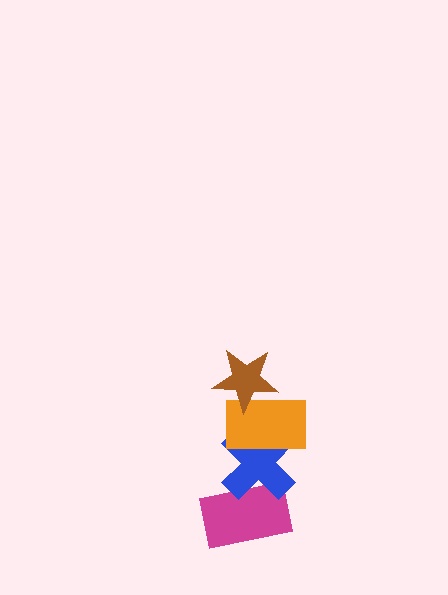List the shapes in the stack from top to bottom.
From top to bottom: the brown star, the orange rectangle, the blue cross, the magenta rectangle.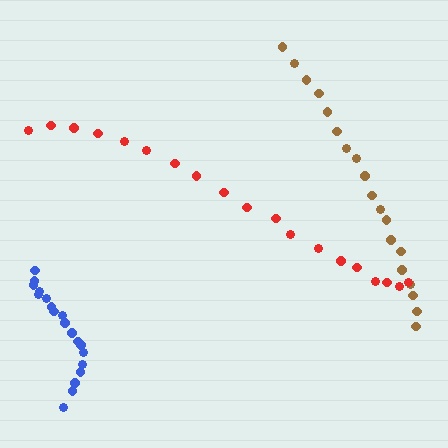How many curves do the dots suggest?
There are 3 distinct paths.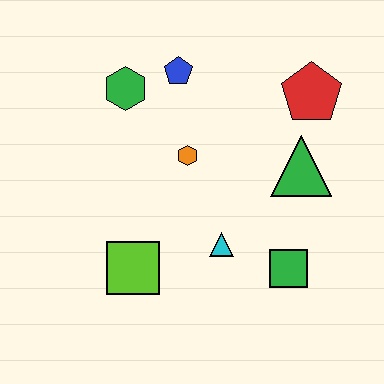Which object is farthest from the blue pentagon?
The green square is farthest from the blue pentagon.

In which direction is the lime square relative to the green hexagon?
The lime square is below the green hexagon.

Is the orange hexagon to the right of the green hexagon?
Yes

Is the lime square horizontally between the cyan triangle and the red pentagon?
No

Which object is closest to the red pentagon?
The green triangle is closest to the red pentagon.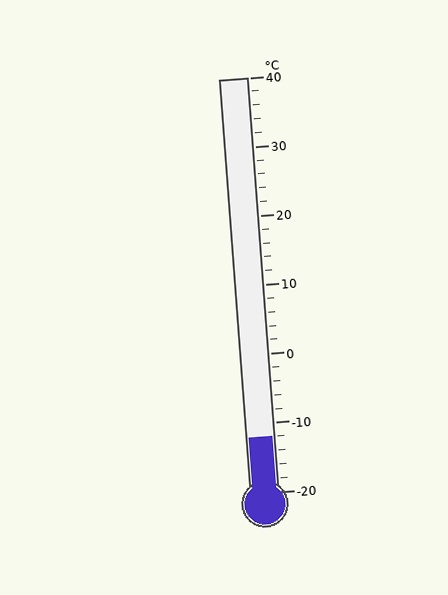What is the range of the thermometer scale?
The thermometer scale ranges from -20°C to 40°C.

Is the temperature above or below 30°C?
The temperature is below 30°C.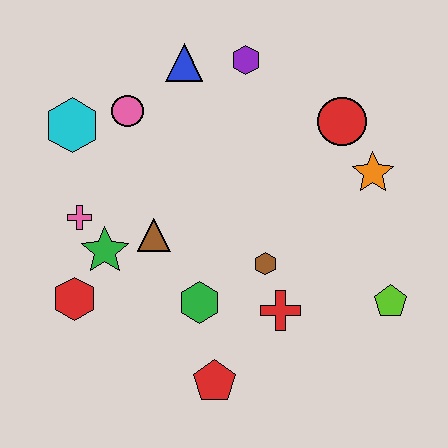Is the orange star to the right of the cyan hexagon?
Yes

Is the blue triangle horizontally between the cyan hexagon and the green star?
No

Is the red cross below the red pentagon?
No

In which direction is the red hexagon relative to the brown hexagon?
The red hexagon is to the left of the brown hexagon.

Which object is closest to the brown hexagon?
The red cross is closest to the brown hexagon.